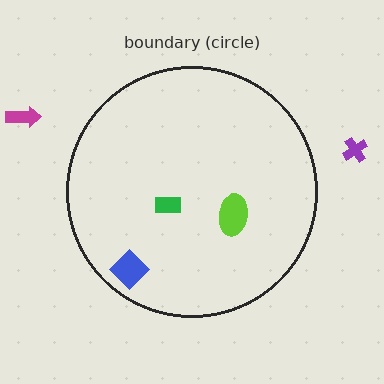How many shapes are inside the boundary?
3 inside, 2 outside.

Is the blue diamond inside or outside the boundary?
Inside.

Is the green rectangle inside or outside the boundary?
Inside.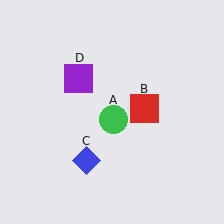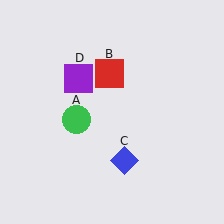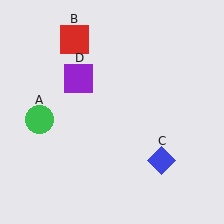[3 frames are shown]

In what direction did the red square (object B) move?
The red square (object B) moved up and to the left.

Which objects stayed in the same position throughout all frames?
Purple square (object D) remained stationary.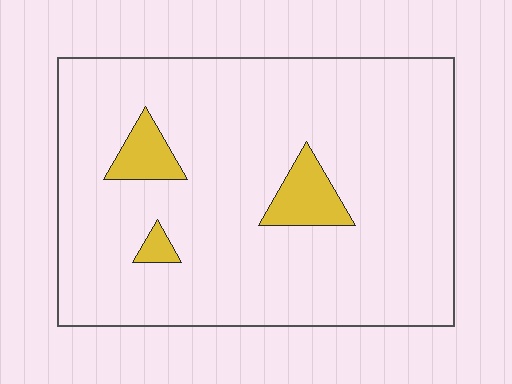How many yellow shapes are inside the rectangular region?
3.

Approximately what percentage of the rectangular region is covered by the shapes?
Approximately 10%.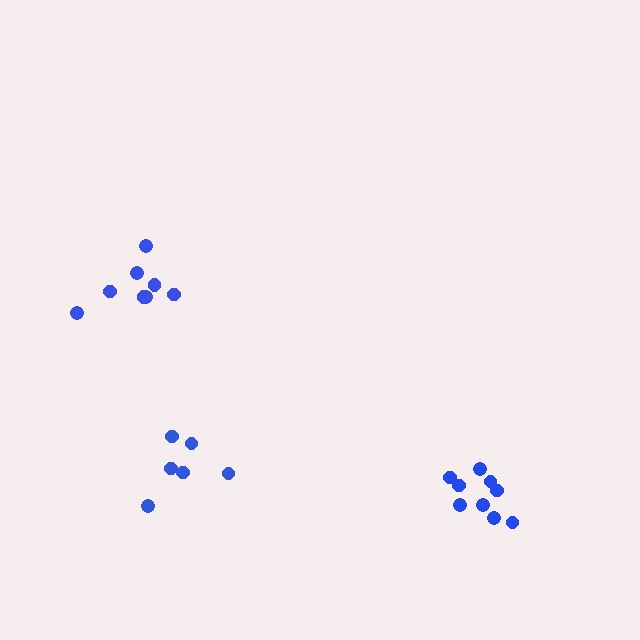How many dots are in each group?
Group 1: 6 dots, Group 2: 9 dots, Group 3: 8 dots (23 total).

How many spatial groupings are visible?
There are 3 spatial groupings.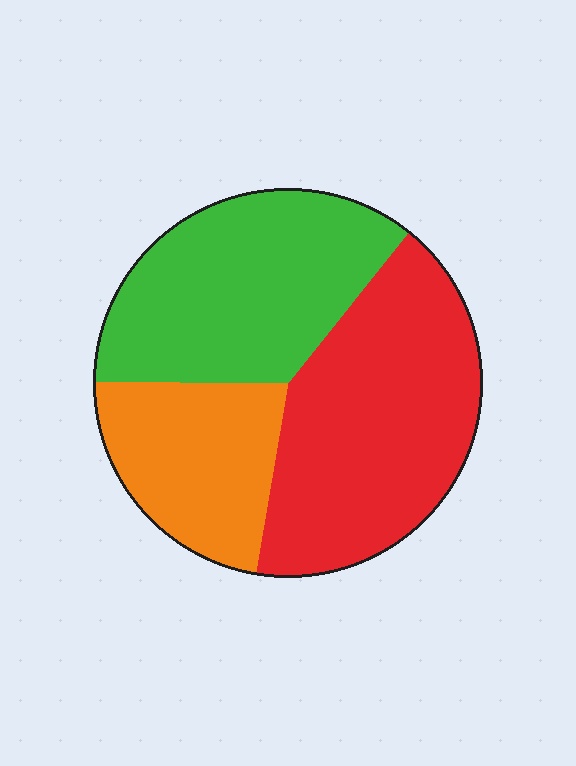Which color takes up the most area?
Red, at roughly 40%.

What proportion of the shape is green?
Green covers roughly 35% of the shape.